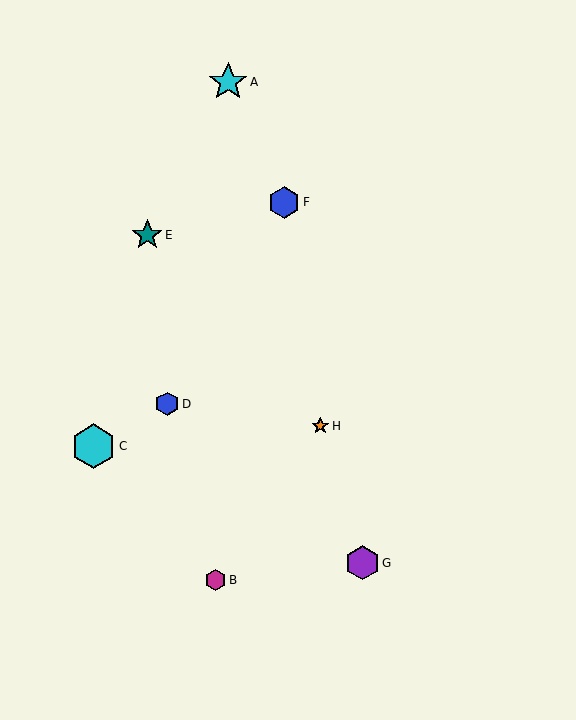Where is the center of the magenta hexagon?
The center of the magenta hexagon is at (216, 580).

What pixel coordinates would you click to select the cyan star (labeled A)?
Click at (228, 82) to select the cyan star A.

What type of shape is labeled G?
Shape G is a purple hexagon.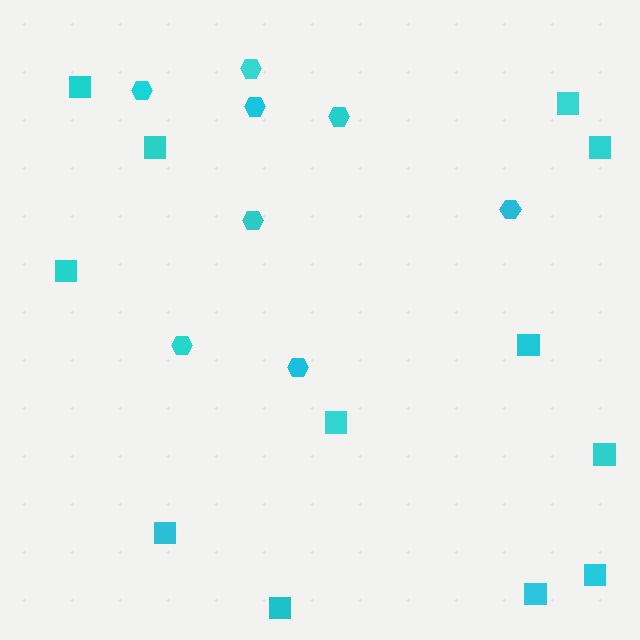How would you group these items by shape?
There are 2 groups: one group of hexagons (8) and one group of squares (12).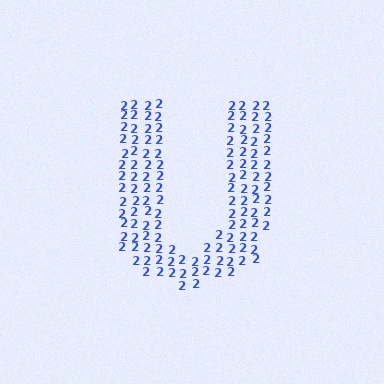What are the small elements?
The small elements are digit 2's.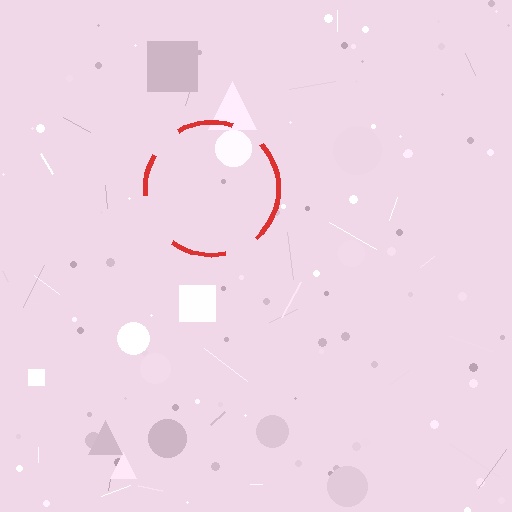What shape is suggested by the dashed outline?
The dashed outline suggests a circle.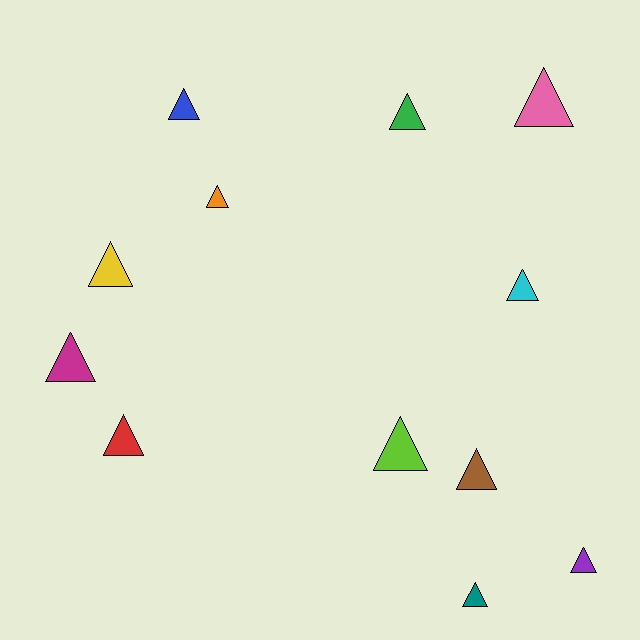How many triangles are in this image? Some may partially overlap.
There are 12 triangles.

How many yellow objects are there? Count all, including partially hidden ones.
There is 1 yellow object.